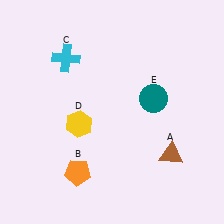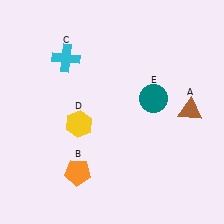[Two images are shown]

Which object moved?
The brown triangle (A) moved up.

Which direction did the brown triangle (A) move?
The brown triangle (A) moved up.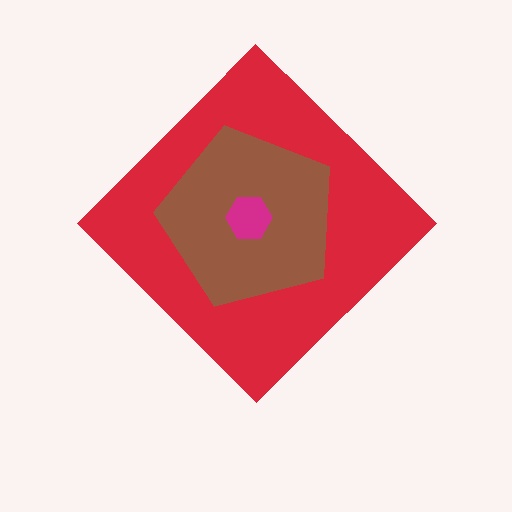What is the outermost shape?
The red diamond.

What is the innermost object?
The magenta hexagon.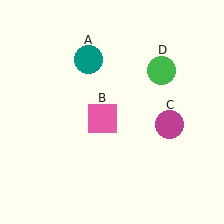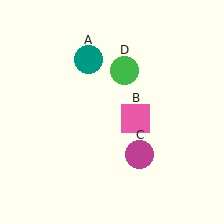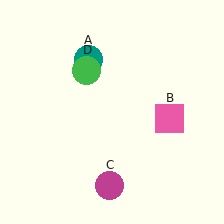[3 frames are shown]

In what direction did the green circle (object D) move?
The green circle (object D) moved left.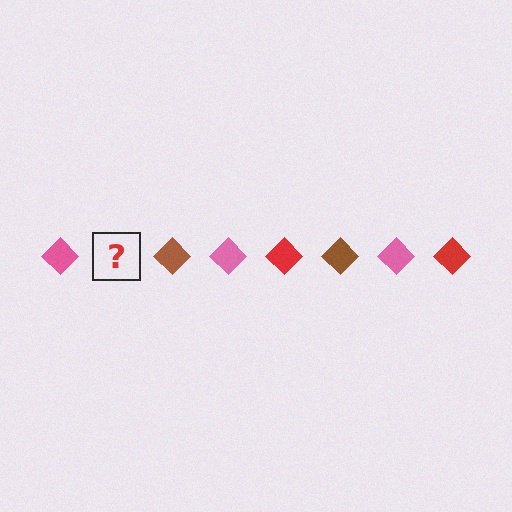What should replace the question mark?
The question mark should be replaced with a red diamond.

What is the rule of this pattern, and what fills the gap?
The rule is that the pattern cycles through pink, red, brown diamonds. The gap should be filled with a red diamond.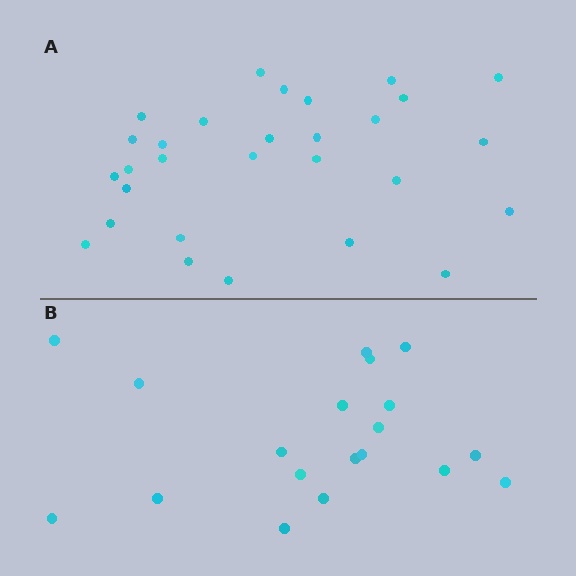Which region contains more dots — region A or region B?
Region A (the top region) has more dots.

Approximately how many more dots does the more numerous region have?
Region A has roughly 10 or so more dots than region B.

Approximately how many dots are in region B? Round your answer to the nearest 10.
About 20 dots. (The exact count is 19, which rounds to 20.)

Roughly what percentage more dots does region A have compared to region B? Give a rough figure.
About 55% more.